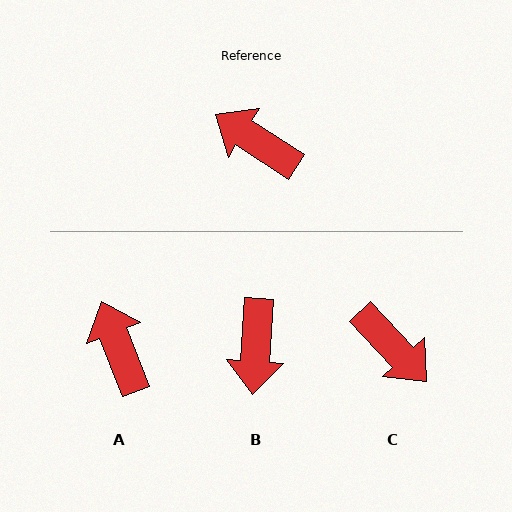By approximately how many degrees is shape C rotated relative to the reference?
Approximately 166 degrees counter-clockwise.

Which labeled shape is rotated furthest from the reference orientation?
C, about 166 degrees away.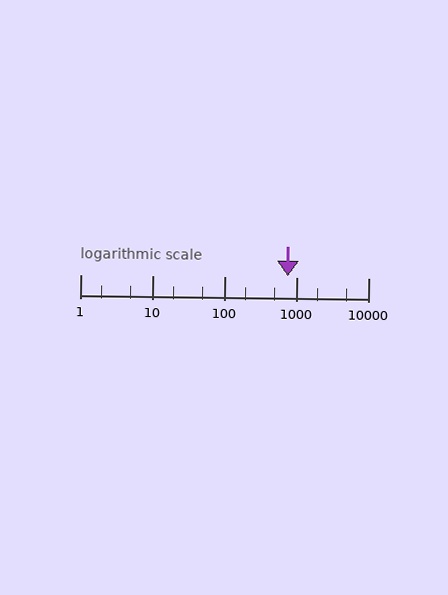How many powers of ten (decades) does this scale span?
The scale spans 4 decades, from 1 to 10000.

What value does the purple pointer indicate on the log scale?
The pointer indicates approximately 750.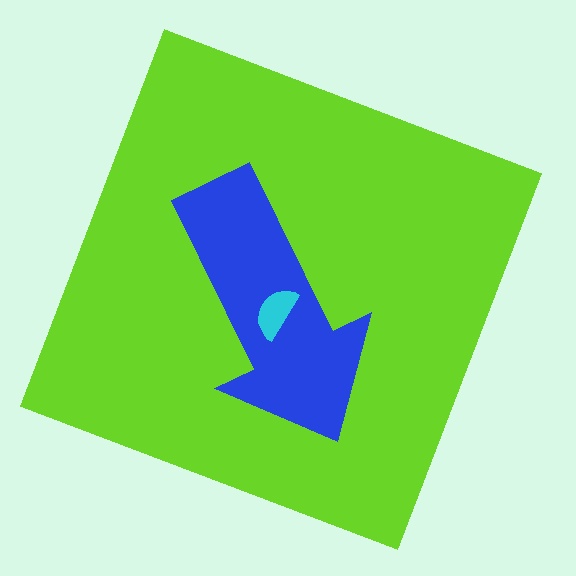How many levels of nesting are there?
3.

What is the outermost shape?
The lime square.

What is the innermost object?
The cyan semicircle.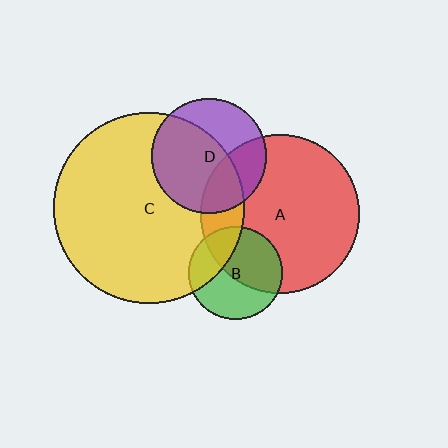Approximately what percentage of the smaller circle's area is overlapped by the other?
Approximately 30%.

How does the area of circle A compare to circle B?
Approximately 2.9 times.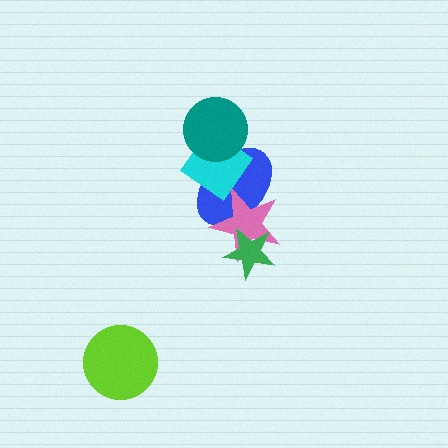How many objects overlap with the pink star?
2 objects overlap with the pink star.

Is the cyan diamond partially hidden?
Yes, it is partially covered by another shape.